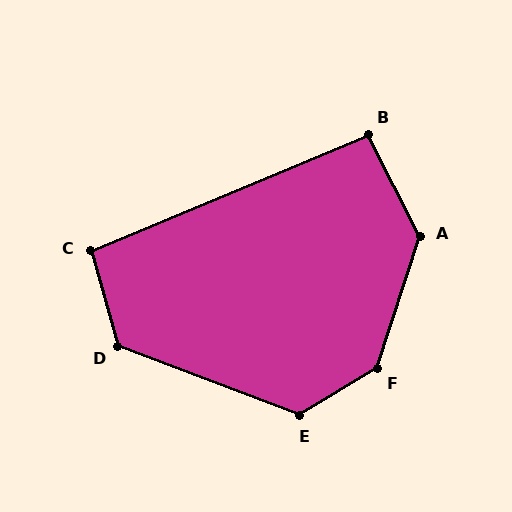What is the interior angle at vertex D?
Approximately 126 degrees (obtuse).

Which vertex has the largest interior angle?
F, at approximately 139 degrees.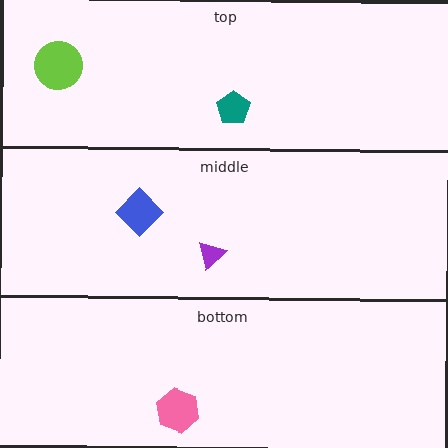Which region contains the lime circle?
The top region.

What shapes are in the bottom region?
The pink hexagon.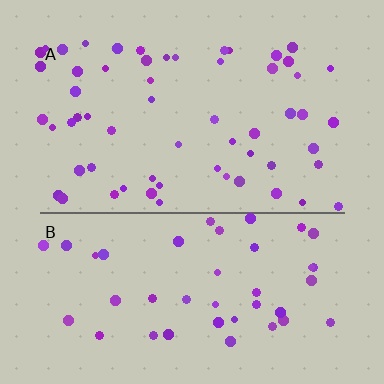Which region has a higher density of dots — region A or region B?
A (the top).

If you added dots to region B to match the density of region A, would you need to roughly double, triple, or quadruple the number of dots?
Approximately double.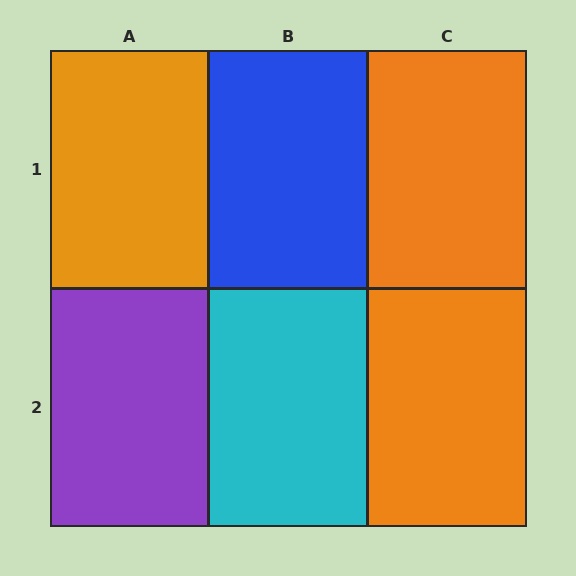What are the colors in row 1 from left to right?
Orange, blue, orange.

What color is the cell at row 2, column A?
Purple.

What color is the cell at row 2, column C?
Orange.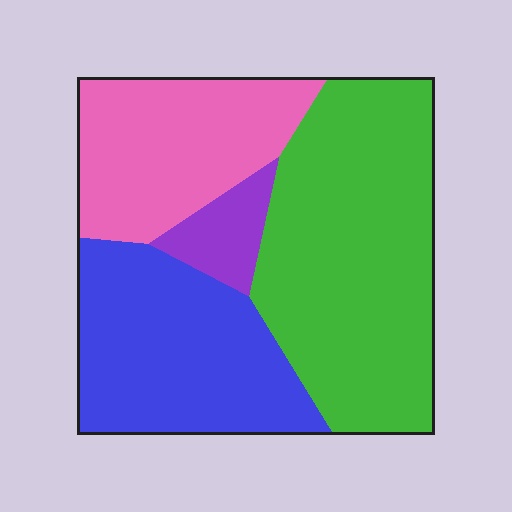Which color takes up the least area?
Purple, at roughly 5%.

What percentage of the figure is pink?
Pink covers 23% of the figure.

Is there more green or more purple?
Green.